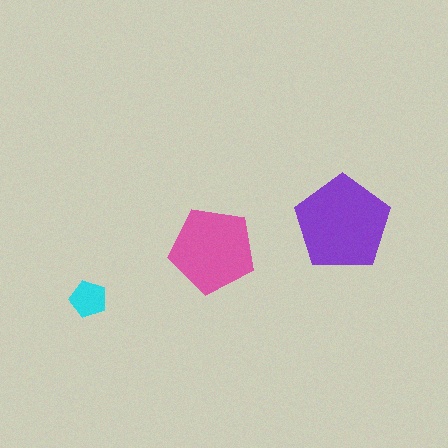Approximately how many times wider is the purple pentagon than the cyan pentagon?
About 2.5 times wider.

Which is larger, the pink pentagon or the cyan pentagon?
The pink one.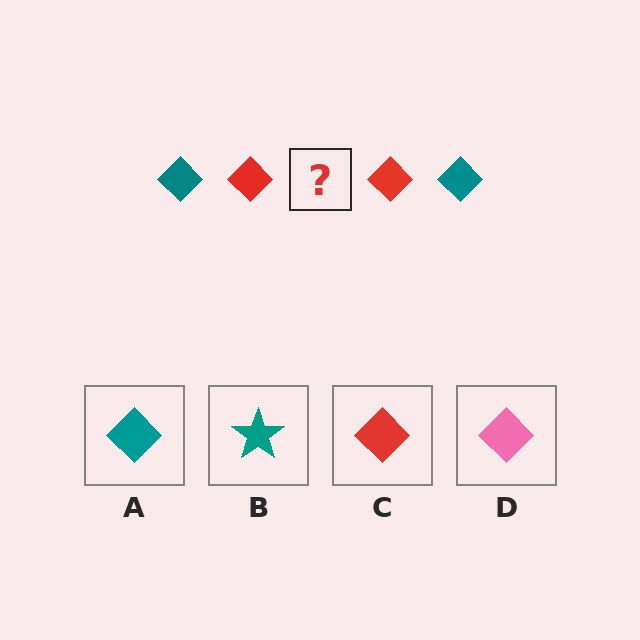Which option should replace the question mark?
Option A.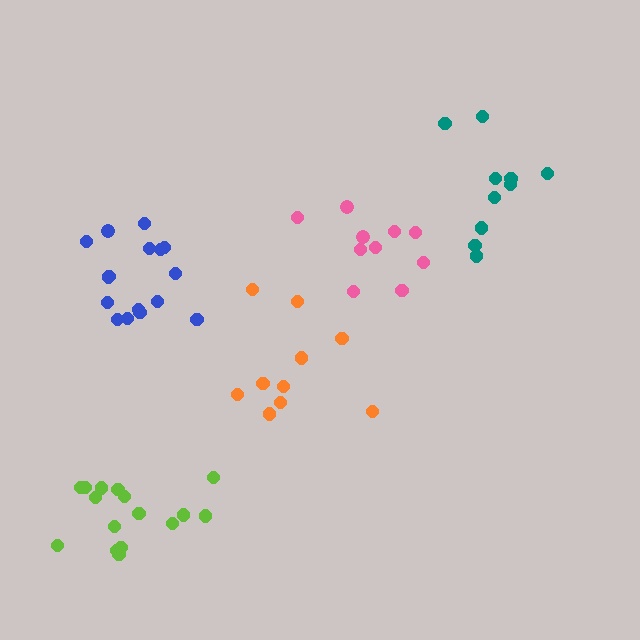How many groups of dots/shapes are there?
There are 5 groups.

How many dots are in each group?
Group 1: 16 dots, Group 2: 10 dots, Group 3: 10 dots, Group 4: 16 dots, Group 5: 10 dots (62 total).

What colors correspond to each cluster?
The clusters are colored: blue, pink, orange, lime, teal.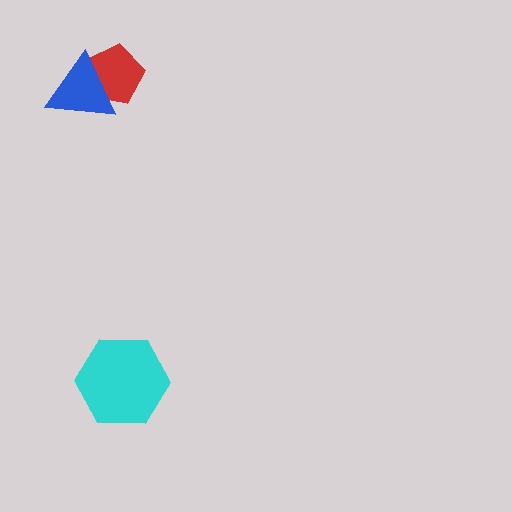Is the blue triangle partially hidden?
No, no other shape covers it.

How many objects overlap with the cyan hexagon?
0 objects overlap with the cyan hexagon.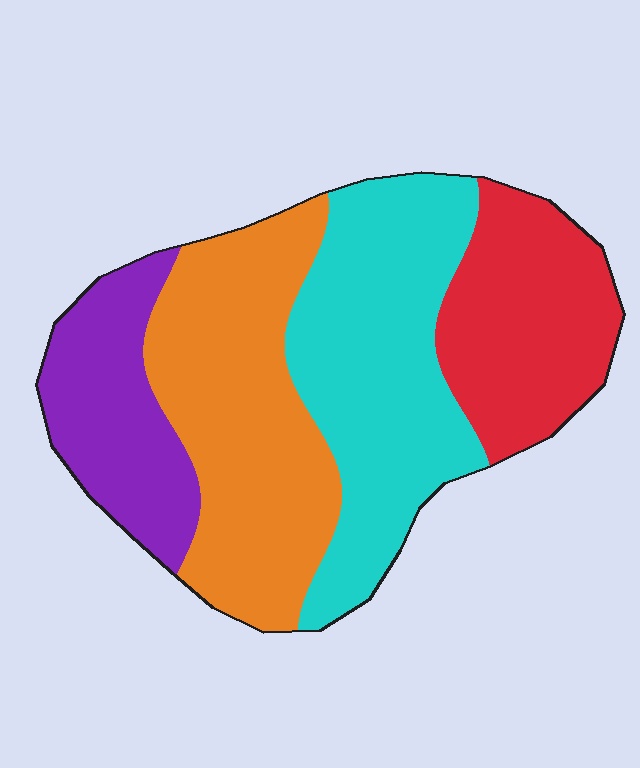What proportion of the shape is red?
Red takes up about one fifth (1/5) of the shape.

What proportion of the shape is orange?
Orange takes up between a quarter and a half of the shape.